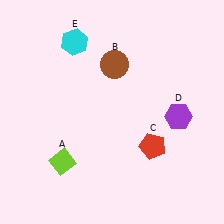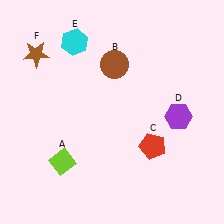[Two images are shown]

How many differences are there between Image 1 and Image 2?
There is 1 difference between the two images.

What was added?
A brown star (F) was added in Image 2.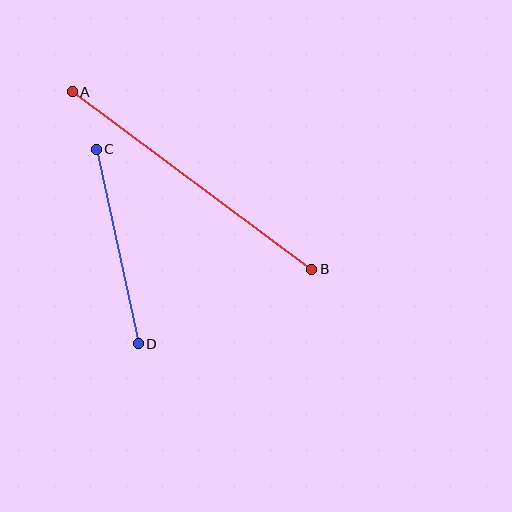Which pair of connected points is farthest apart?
Points A and B are farthest apart.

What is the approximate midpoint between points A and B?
The midpoint is at approximately (192, 180) pixels.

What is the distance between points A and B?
The distance is approximately 298 pixels.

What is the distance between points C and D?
The distance is approximately 199 pixels.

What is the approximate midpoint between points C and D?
The midpoint is at approximately (117, 247) pixels.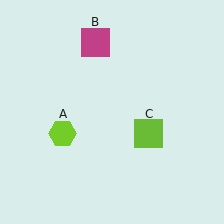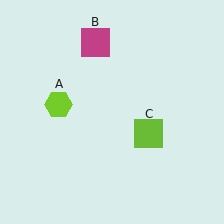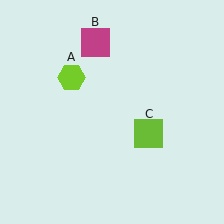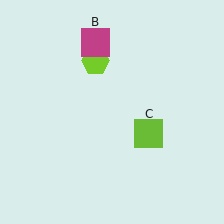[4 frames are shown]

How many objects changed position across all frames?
1 object changed position: lime hexagon (object A).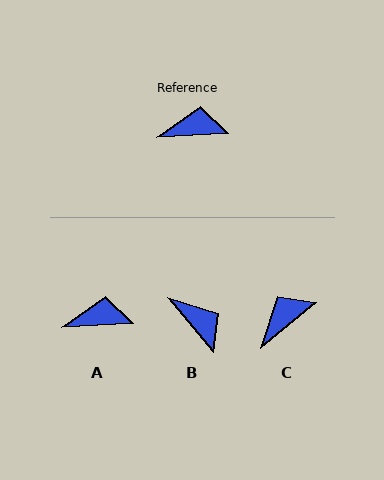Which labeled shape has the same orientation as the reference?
A.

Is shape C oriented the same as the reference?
No, it is off by about 37 degrees.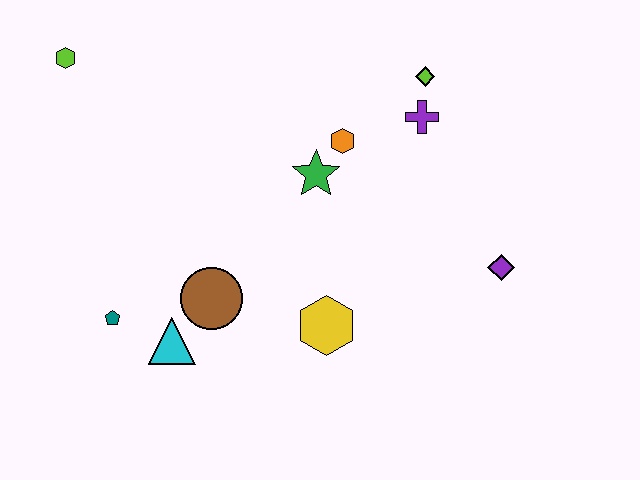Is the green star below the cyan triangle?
No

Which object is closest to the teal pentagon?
The cyan triangle is closest to the teal pentagon.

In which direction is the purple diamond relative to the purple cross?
The purple diamond is below the purple cross.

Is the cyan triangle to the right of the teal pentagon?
Yes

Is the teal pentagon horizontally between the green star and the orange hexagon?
No